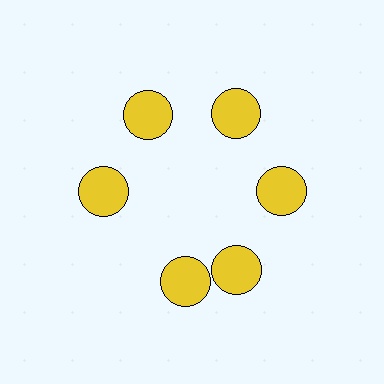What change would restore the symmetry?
The symmetry would be restored by rotating it back into even spacing with its neighbors so that all 6 circles sit at equal angles and equal distance from the center.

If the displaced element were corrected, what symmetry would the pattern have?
It would have 6-fold rotational symmetry — the pattern would map onto itself every 60 degrees.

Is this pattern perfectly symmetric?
No. The 6 yellow circles are arranged in a ring, but one element near the 7 o'clock position is rotated out of alignment along the ring, breaking the 6-fold rotational symmetry.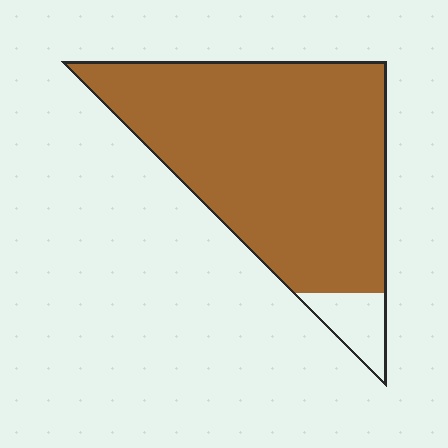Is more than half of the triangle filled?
Yes.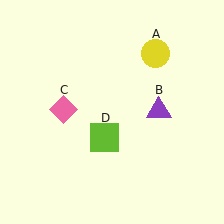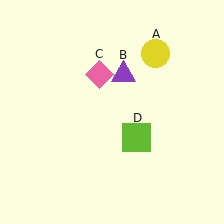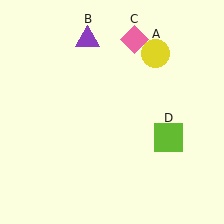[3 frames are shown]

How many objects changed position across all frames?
3 objects changed position: purple triangle (object B), pink diamond (object C), lime square (object D).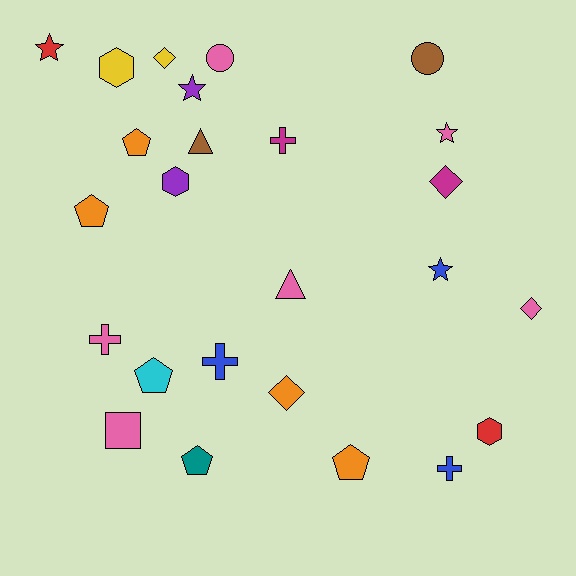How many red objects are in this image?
There are 2 red objects.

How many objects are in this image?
There are 25 objects.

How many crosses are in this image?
There are 4 crosses.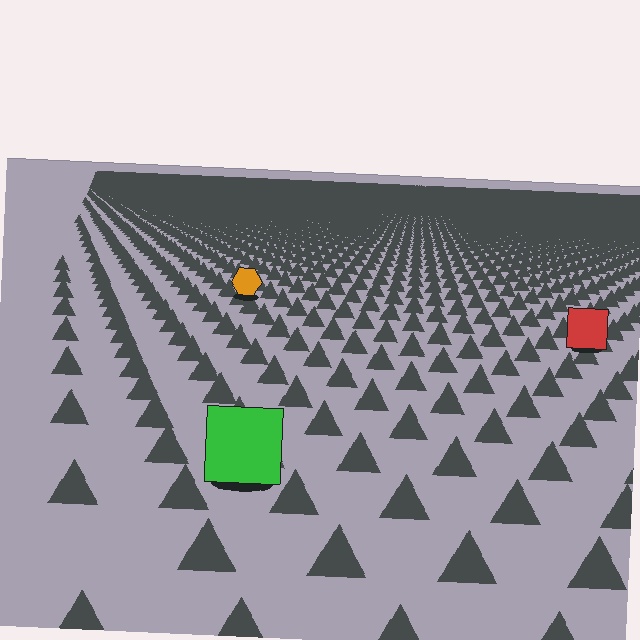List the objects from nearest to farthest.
From nearest to farthest: the green square, the red square, the orange hexagon.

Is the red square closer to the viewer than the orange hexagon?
Yes. The red square is closer — you can tell from the texture gradient: the ground texture is coarser near it.